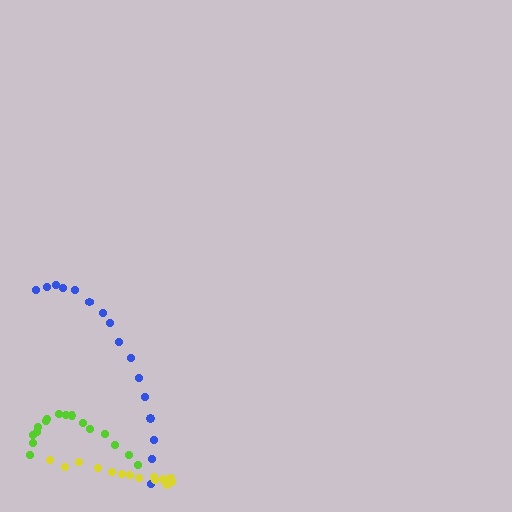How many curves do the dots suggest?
There are 3 distinct paths.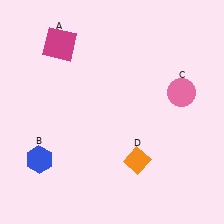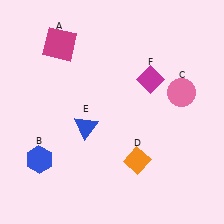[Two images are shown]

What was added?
A blue triangle (E), a magenta diamond (F) were added in Image 2.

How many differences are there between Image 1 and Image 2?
There are 2 differences between the two images.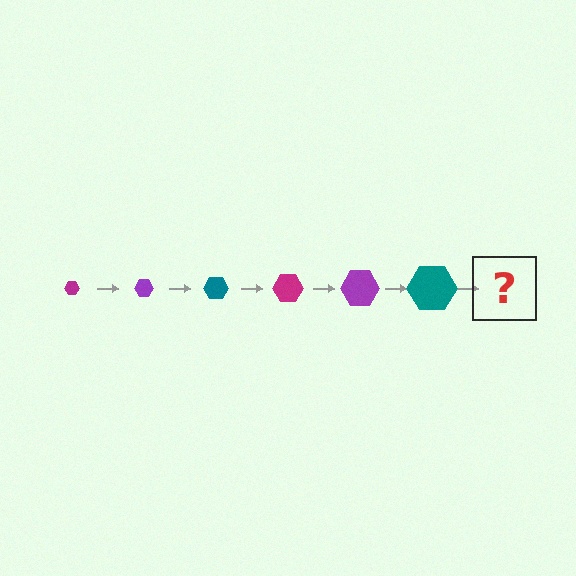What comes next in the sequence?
The next element should be a magenta hexagon, larger than the previous one.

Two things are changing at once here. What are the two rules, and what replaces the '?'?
The two rules are that the hexagon grows larger each step and the color cycles through magenta, purple, and teal. The '?' should be a magenta hexagon, larger than the previous one.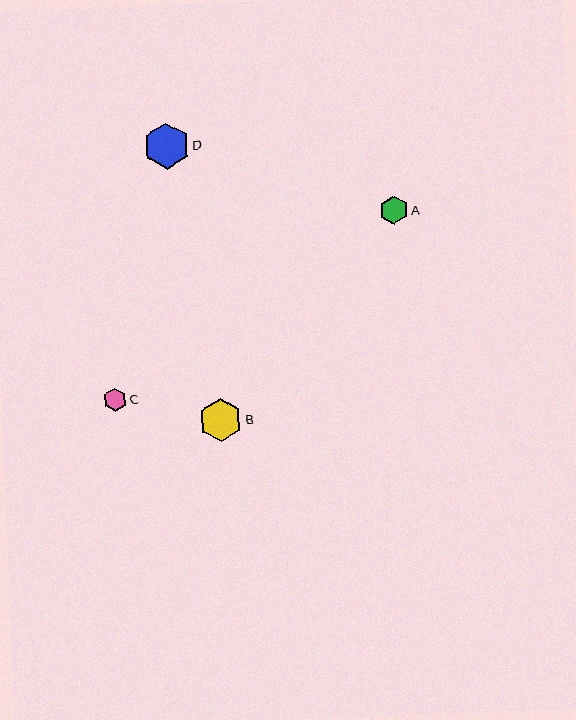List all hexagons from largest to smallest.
From largest to smallest: D, B, A, C.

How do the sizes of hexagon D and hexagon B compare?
Hexagon D and hexagon B are approximately the same size.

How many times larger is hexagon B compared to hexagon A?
Hexagon B is approximately 1.5 times the size of hexagon A.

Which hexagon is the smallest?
Hexagon C is the smallest with a size of approximately 23 pixels.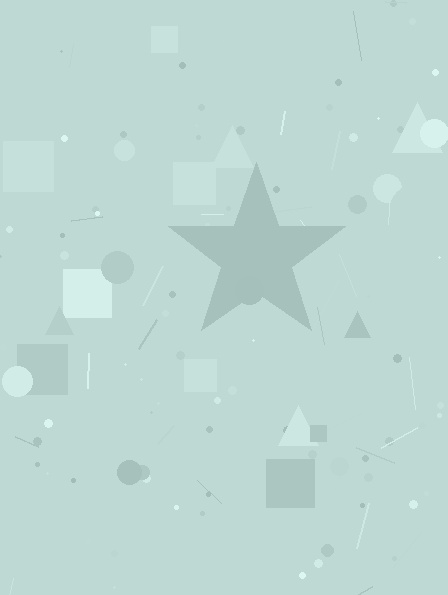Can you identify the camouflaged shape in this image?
The camouflaged shape is a star.